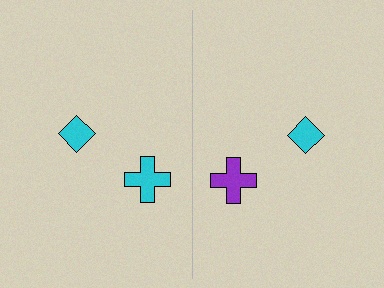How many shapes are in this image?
There are 4 shapes in this image.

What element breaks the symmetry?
The purple cross on the right side breaks the symmetry — its mirror counterpart is cyan.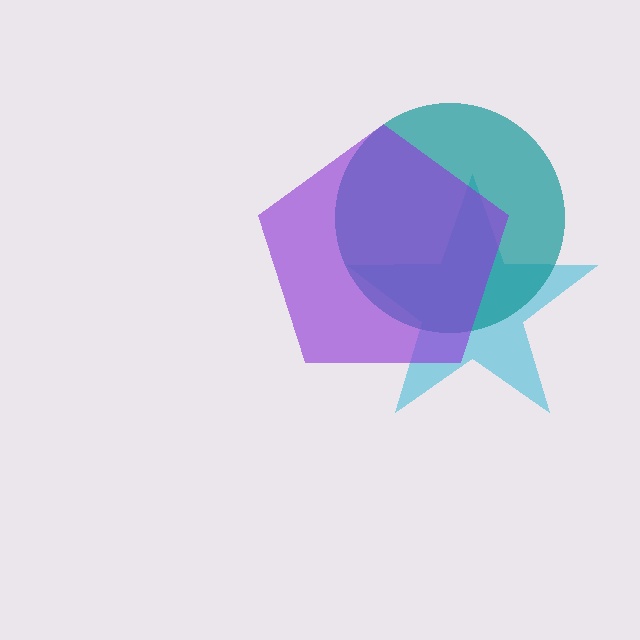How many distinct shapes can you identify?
There are 3 distinct shapes: a cyan star, a teal circle, a purple pentagon.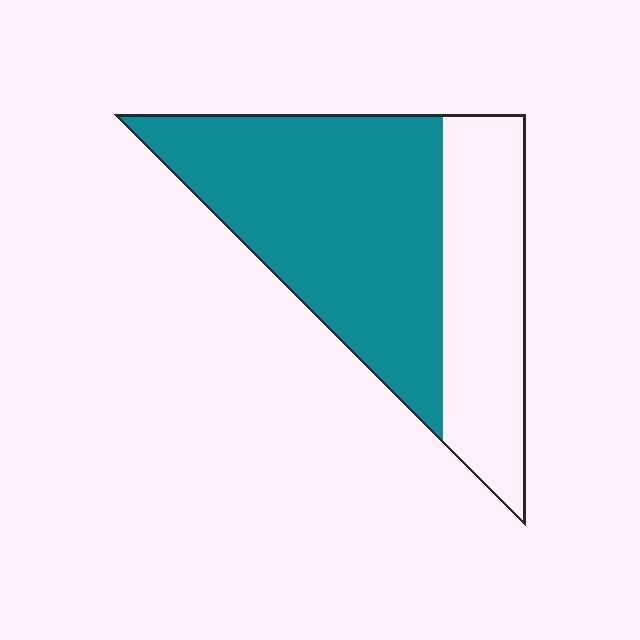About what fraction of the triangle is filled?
About five eighths (5/8).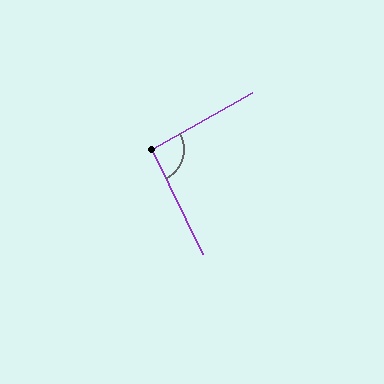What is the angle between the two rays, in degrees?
Approximately 93 degrees.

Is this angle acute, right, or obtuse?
It is approximately a right angle.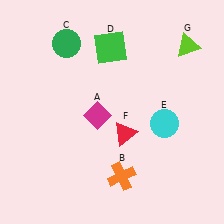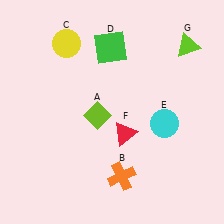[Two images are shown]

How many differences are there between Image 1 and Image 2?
There are 2 differences between the two images.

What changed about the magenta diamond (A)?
In Image 1, A is magenta. In Image 2, it changed to lime.